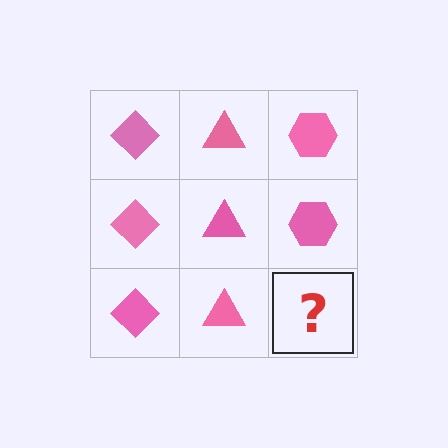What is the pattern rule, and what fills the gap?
The rule is that each column has a consistent shape. The gap should be filled with a pink hexagon.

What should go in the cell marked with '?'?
The missing cell should contain a pink hexagon.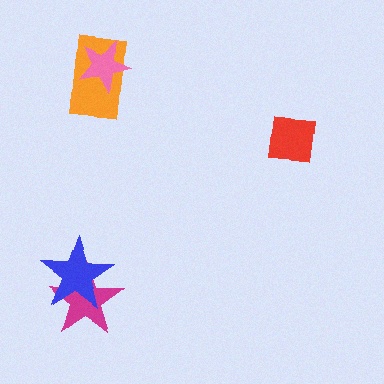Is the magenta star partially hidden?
Yes, it is partially covered by another shape.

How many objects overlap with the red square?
0 objects overlap with the red square.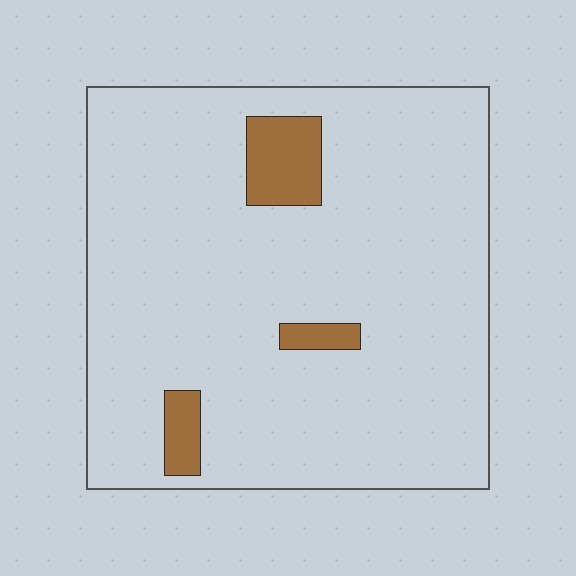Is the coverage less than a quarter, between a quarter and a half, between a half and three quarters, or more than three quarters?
Less than a quarter.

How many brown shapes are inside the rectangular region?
3.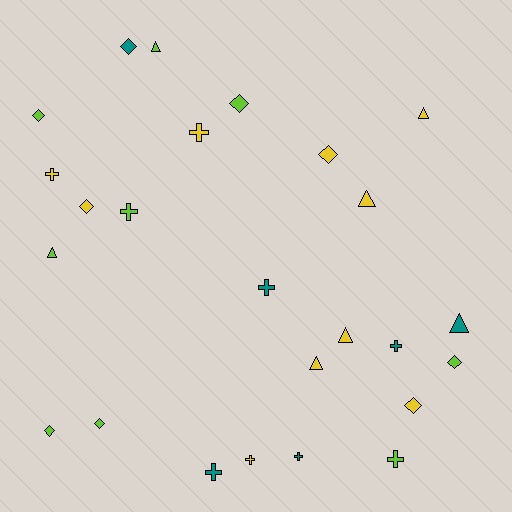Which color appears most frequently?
Yellow, with 10 objects.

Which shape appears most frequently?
Cross, with 9 objects.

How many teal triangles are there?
There is 1 teal triangle.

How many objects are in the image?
There are 25 objects.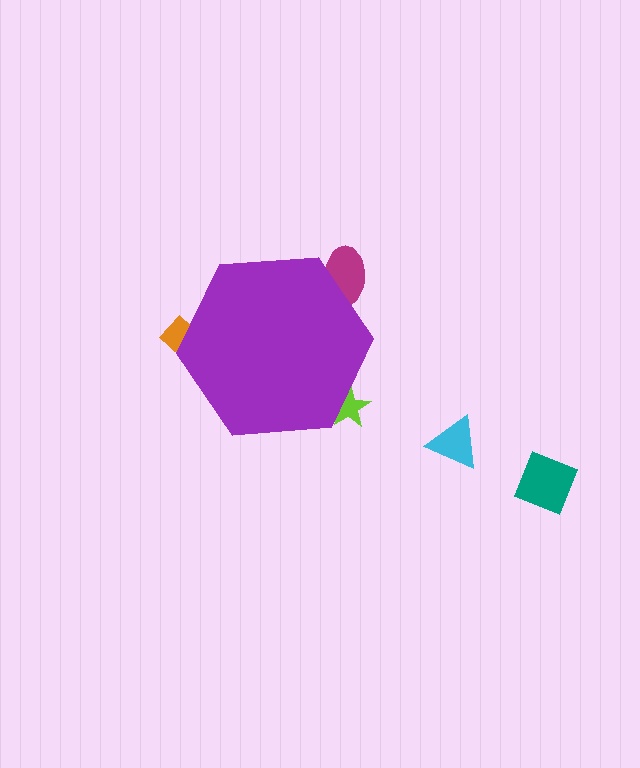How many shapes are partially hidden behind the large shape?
3 shapes are partially hidden.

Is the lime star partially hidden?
Yes, the lime star is partially hidden behind the purple hexagon.